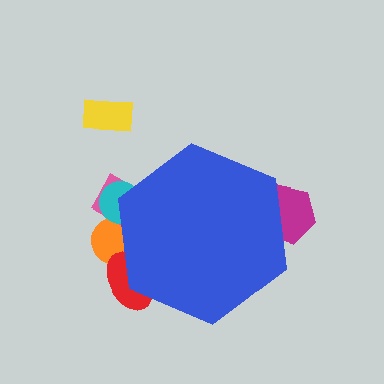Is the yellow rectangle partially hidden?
No, the yellow rectangle is fully visible.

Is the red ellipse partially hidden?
Yes, the red ellipse is partially hidden behind the blue hexagon.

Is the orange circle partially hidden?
Yes, the orange circle is partially hidden behind the blue hexagon.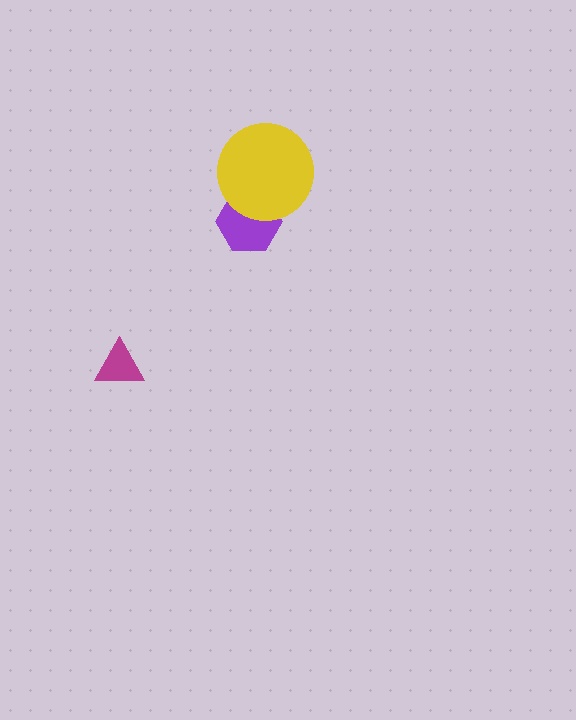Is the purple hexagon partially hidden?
Yes, it is partially covered by another shape.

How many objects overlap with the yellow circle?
1 object overlaps with the yellow circle.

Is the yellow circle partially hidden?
No, no other shape covers it.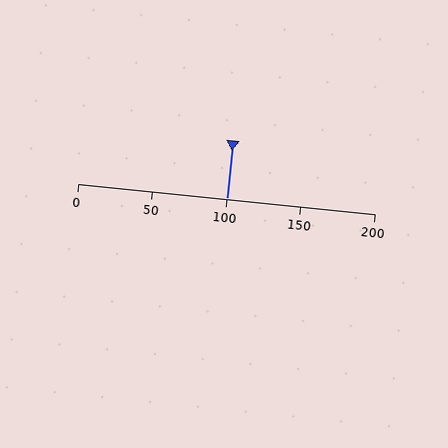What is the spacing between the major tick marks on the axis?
The major ticks are spaced 50 apart.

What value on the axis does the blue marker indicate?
The marker indicates approximately 100.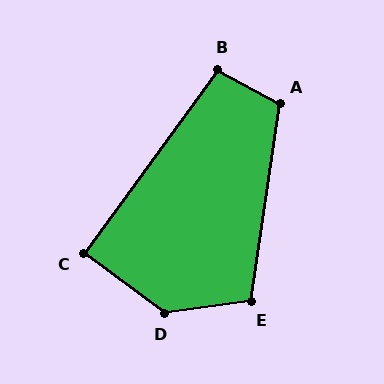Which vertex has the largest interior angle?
D, at approximately 136 degrees.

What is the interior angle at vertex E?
Approximately 106 degrees (obtuse).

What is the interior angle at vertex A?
Approximately 110 degrees (obtuse).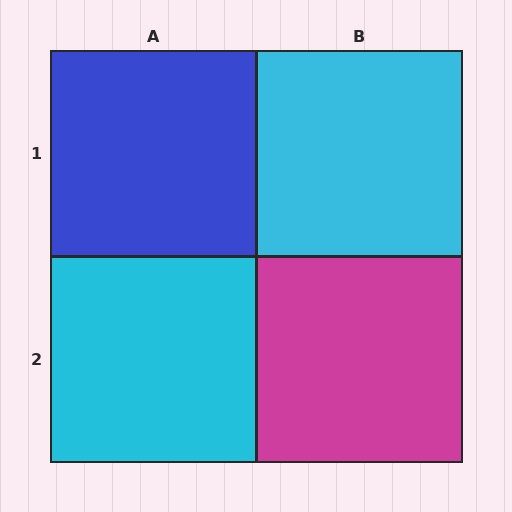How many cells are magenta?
1 cell is magenta.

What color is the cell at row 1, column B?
Cyan.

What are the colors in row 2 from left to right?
Cyan, magenta.